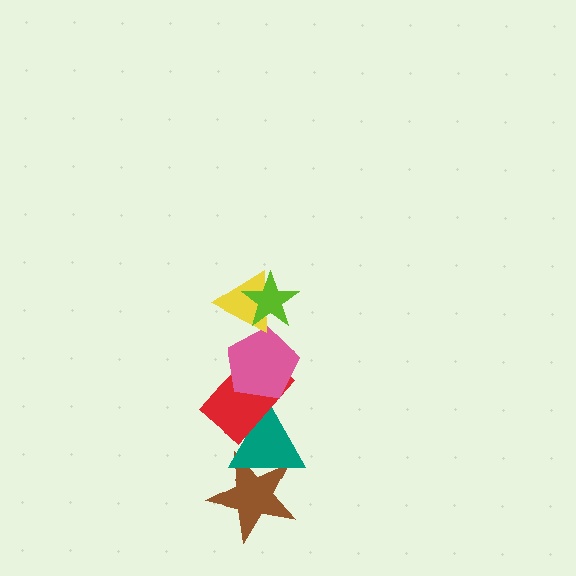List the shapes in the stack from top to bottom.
From top to bottom: the lime star, the yellow triangle, the pink pentagon, the red rectangle, the teal triangle, the brown star.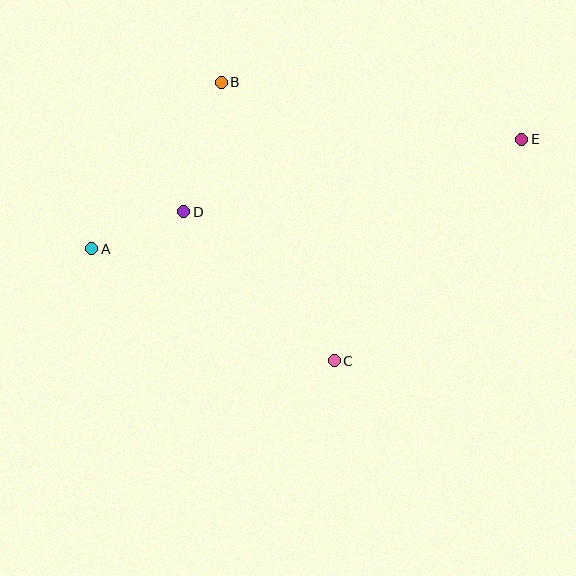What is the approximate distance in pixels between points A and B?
The distance between A and B is approximately 211 pixels.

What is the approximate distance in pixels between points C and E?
The distance between C and E is approximately 290 pixels.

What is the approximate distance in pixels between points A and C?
The distance between A and C is approximately 267 pixels.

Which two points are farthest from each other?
Points A and E are farthest from each other.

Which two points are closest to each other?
Points A and D are closest to each other.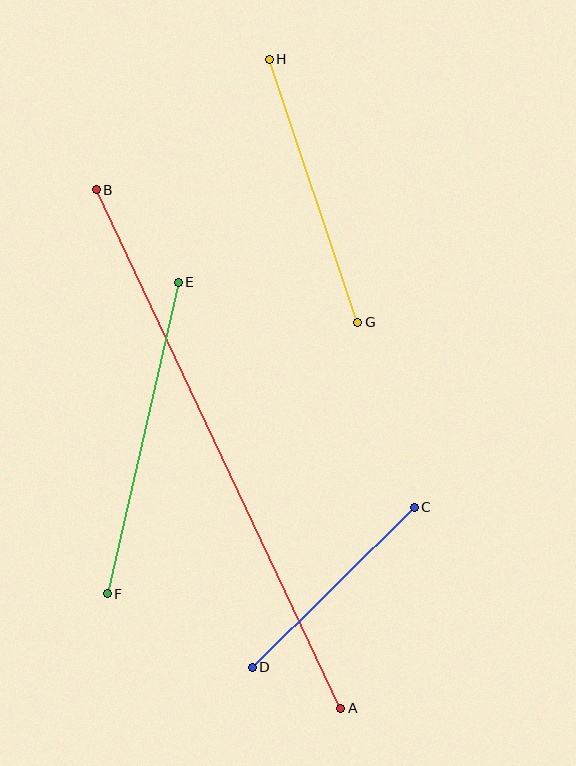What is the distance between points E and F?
The distance is approximately 319 pixels.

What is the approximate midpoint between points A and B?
The midpoint is at approximately (219, 449) pixels.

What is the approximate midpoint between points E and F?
The midpoint is at approximately (143, 438) pixels.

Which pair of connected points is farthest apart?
Points A and B are farthest apart.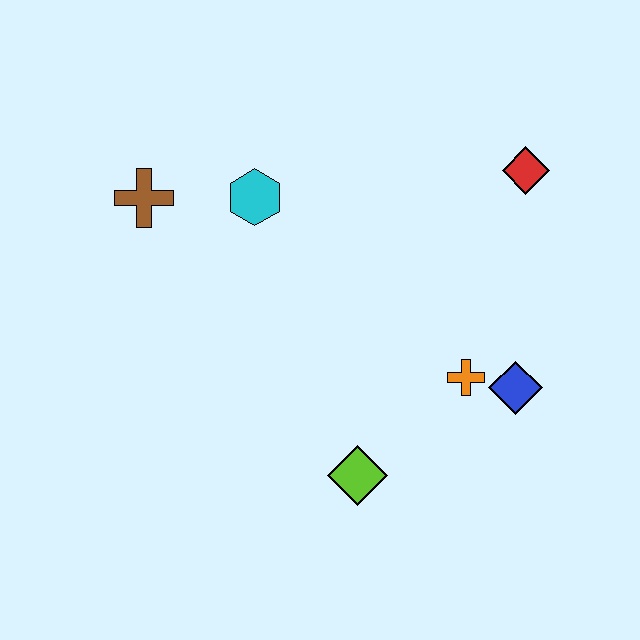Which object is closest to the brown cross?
The cyan hexagon is closest to the brown cross.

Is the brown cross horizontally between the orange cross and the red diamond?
No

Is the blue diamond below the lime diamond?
No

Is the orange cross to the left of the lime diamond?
No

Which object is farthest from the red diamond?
The brown cross is farthest from the red diamond.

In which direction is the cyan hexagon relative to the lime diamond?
The cyan hexagon is above the lime diamond.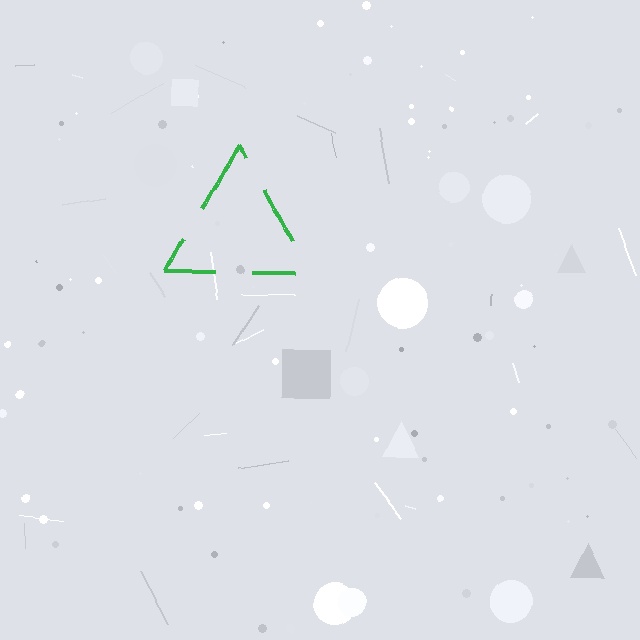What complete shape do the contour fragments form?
The contour fragments form a triangle.